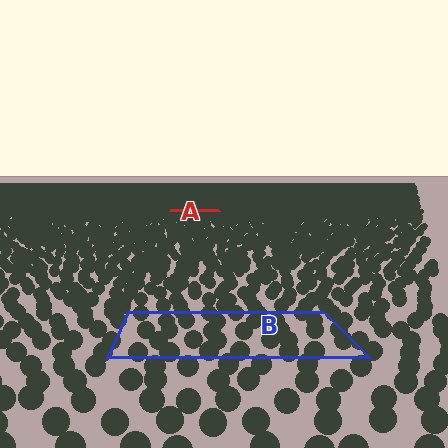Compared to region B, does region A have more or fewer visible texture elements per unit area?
Region A has more texture elements per unit area — they are packed more densely because it is farther away.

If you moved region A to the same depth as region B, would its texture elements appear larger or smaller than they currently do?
They would appear larger. At a closer depth, the same texture elements are projected at a bigger on-screen size.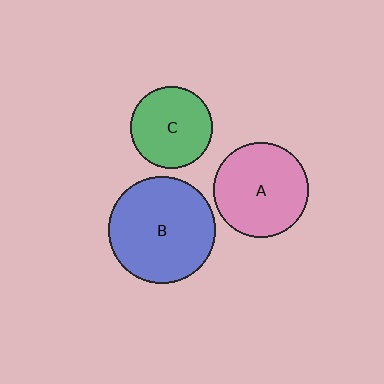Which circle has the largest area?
Circle B (blue).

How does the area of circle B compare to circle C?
Approximately 1.7 times.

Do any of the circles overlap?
No, none of the circles overlap.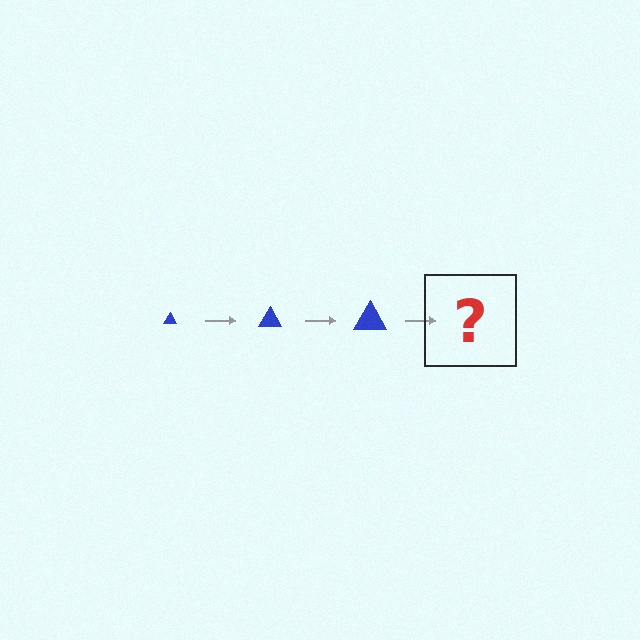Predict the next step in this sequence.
The next step is a blue triangle, larger than the previous one.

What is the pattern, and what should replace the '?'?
The pattern is that the triangle gets progressively larger each step. The '?' should be a blue triangle, larger than the previous one.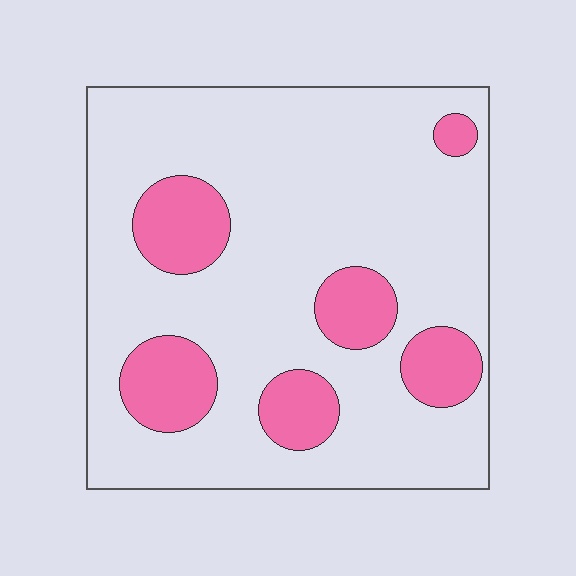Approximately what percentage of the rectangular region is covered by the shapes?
Approximately 20%.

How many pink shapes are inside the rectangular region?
6.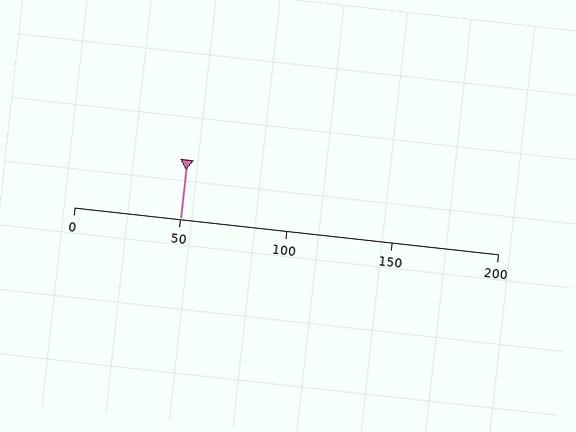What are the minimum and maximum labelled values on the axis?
The axis runs from 0 to 200.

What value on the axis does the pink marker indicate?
The marker indicates approximately 50.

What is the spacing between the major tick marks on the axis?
The major ticks are spaced 50 apart.